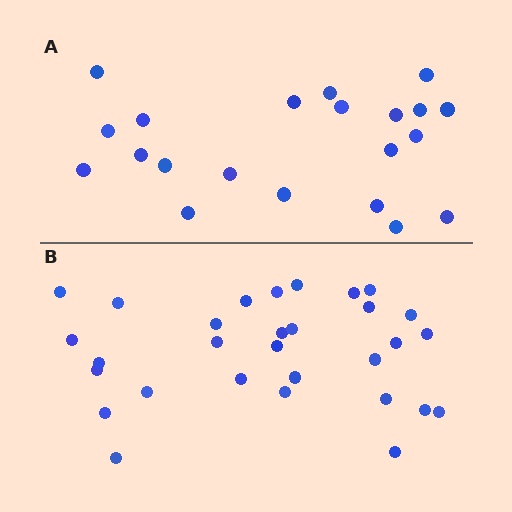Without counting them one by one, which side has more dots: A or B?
Region B (the bottom region) has more dots.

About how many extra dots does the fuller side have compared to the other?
Region B has roughly 8 or so more dots than region A.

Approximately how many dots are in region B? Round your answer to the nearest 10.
About 30 dots.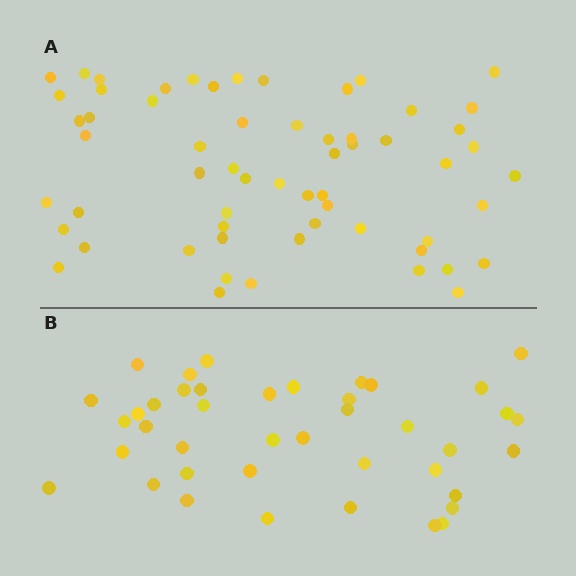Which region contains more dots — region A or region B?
Region A (the top region) has more dots.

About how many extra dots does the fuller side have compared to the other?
Region A has approximately 20 more dots than region B.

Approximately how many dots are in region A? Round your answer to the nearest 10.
About 60 dots.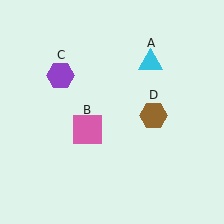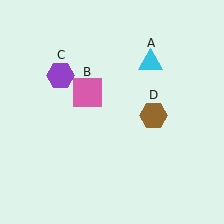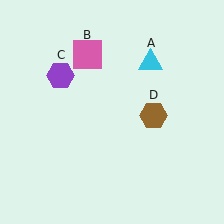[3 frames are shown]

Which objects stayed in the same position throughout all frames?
Cyan triangle (object A) and purple hexagon (object C) and brown hexagon (object D) remained stationary.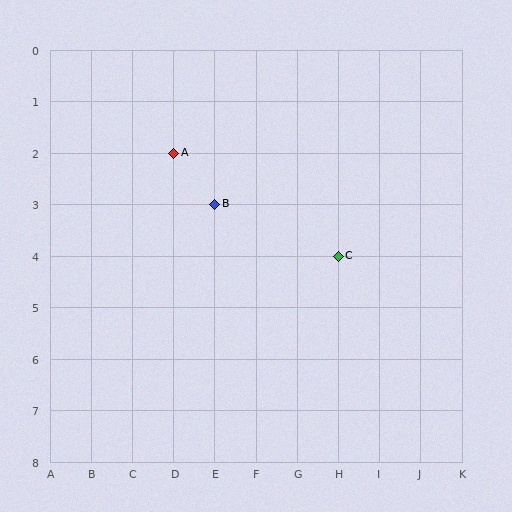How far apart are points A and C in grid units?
Points A and C are 4 columns and 2 rows apart (about 4.5 grid units diagonally).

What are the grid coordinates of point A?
Point A is at grid coordinates (D, 2).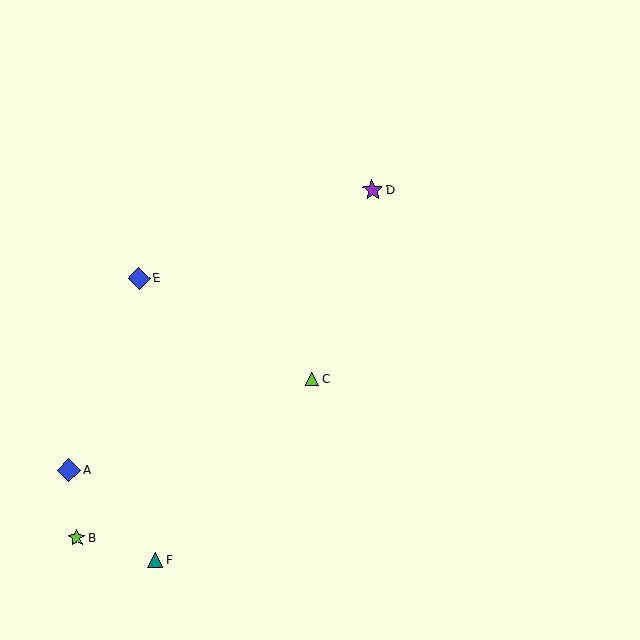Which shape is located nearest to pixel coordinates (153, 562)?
The teal triangle (labeled F) at (155, 559) is nearest to that location.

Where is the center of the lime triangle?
The center of the lime triangle is at (312, 379).